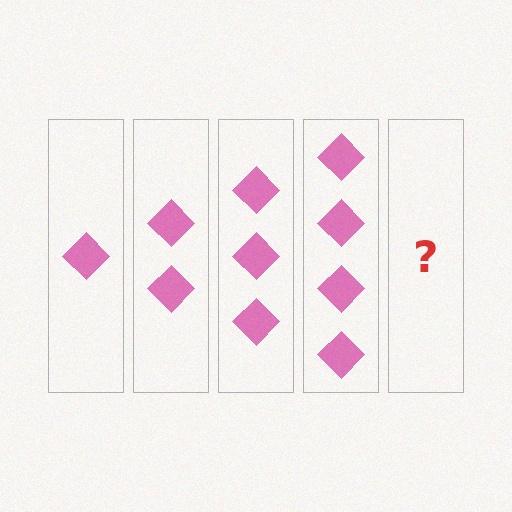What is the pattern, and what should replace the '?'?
The pattern is that each step adds one more diamond. The '?' should be 5 diamonds.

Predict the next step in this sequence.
The next step is 5 diamonds.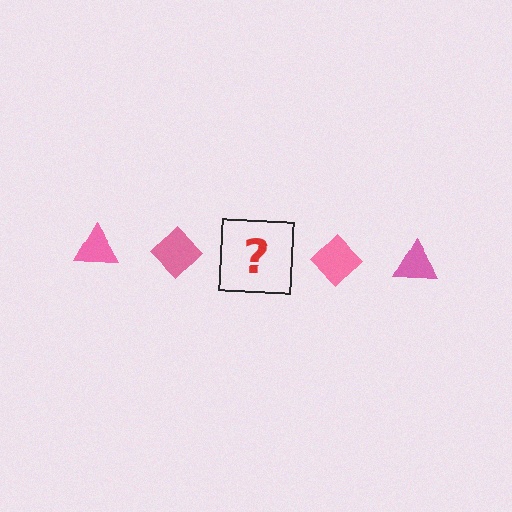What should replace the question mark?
The question mark should be replaced with a pink triangle.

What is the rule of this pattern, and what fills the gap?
The rule is that the pattern cycles through triangle, diamond shapes in pink. The gap should be filled with a pink triangle.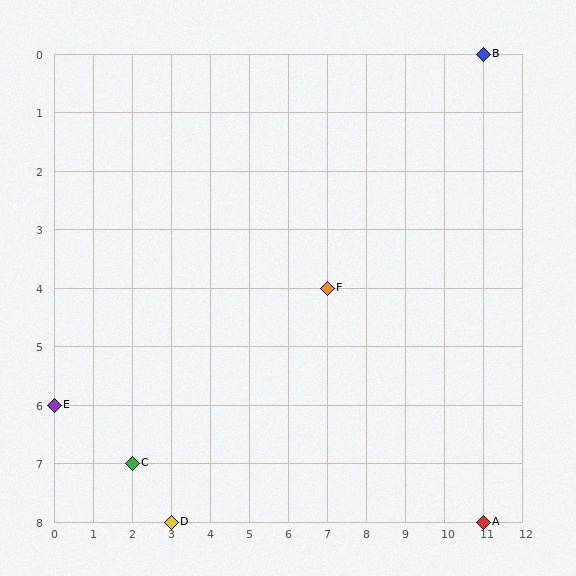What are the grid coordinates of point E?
Point E is at grid coordinates (0, 6).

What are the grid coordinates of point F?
Point F is at grid coordinates (7, 4).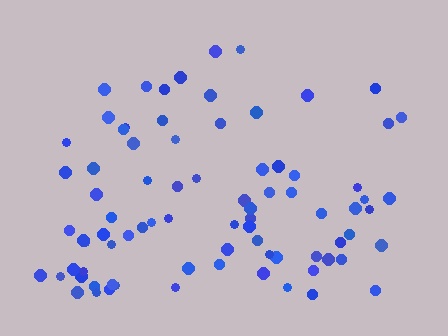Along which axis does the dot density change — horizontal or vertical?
Vertical.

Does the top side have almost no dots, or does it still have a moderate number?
Still a moderate number, just noticeably fewer than the bottom.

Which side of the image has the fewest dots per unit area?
The top.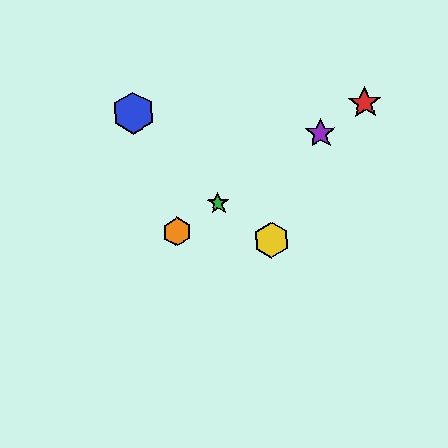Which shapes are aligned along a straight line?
The red star, the green star, the purple star, the orange hexagon are aligned along a straight line.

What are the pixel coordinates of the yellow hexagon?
The yellow hexagon is at (271, 240).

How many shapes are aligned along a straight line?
4 shapes (the red star, the green star, the purple star, the orange hexagon) are aligned along a straight line.